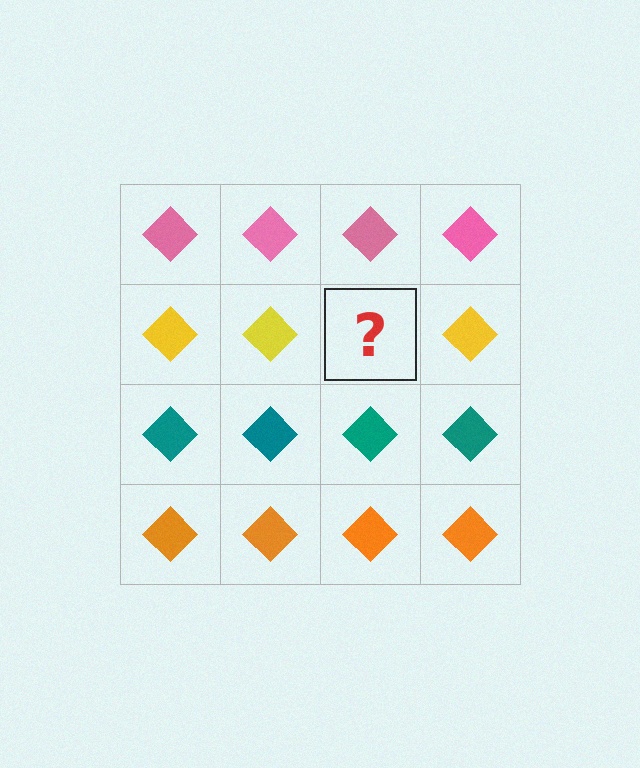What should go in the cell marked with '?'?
The missing cell should contain a yellow diamond.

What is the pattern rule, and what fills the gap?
The rule is that each row has a consistent color. The gap should be filled with a yellow diamond.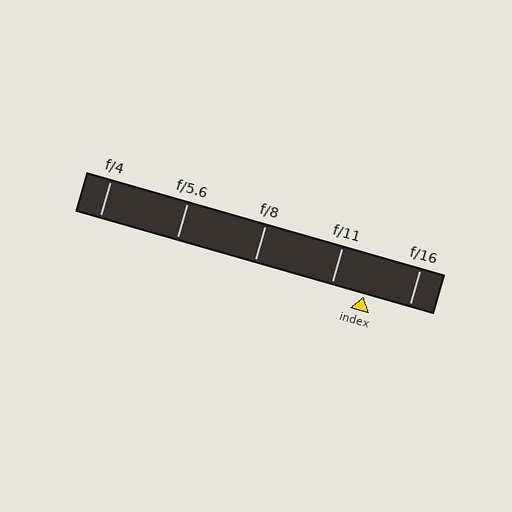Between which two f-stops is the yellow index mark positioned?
The index mark is between f/11 and f/16.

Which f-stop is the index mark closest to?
The index mark is closest to f/11.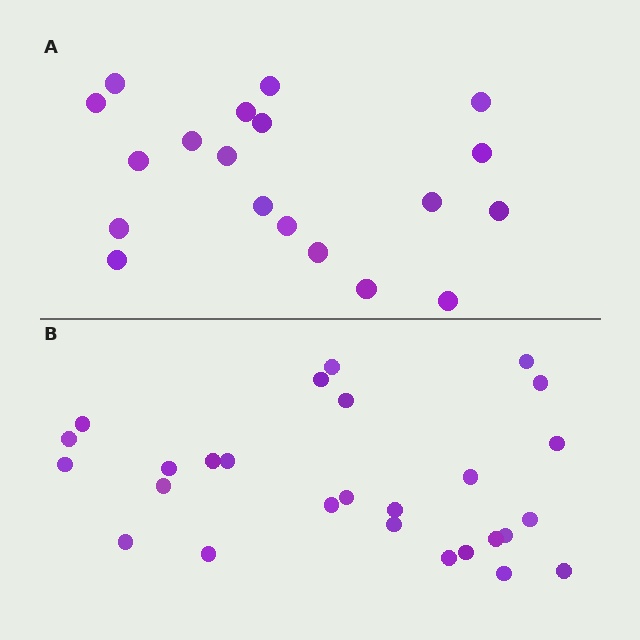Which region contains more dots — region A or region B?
Region B (the bottom region) has more dots.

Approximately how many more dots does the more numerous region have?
Region B has roughly 8 or so more dots than region A.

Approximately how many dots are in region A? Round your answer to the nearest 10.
About 20 dots. (The exact count is 19, which rounds to 20.)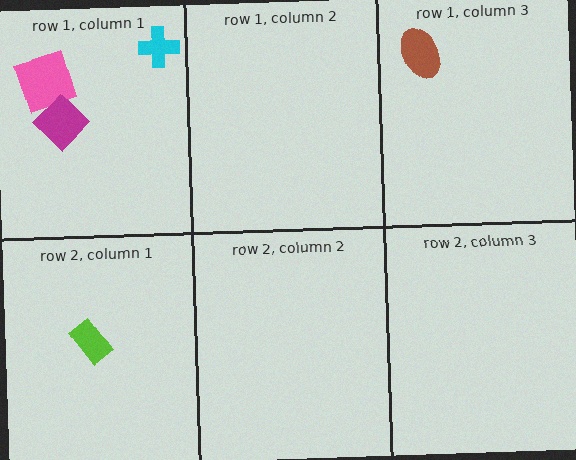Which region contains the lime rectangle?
The row 2, column 1 region.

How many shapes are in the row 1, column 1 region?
3.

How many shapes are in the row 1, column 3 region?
1.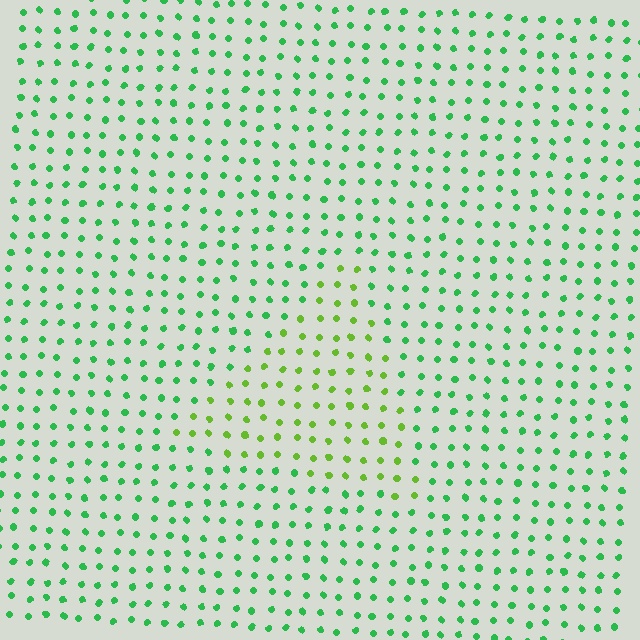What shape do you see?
I see a triangle.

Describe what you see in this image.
The image is filled with small green elements in a uniform arrangement. A triangle-shaped region is visible where the elements are tinted to a slightly different hue, forming a subtle color boundary.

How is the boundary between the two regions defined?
The boundary is defined purely by a slight shift in hue (about 38 degrees). Spacing, size, and orientation are identical on both sides.